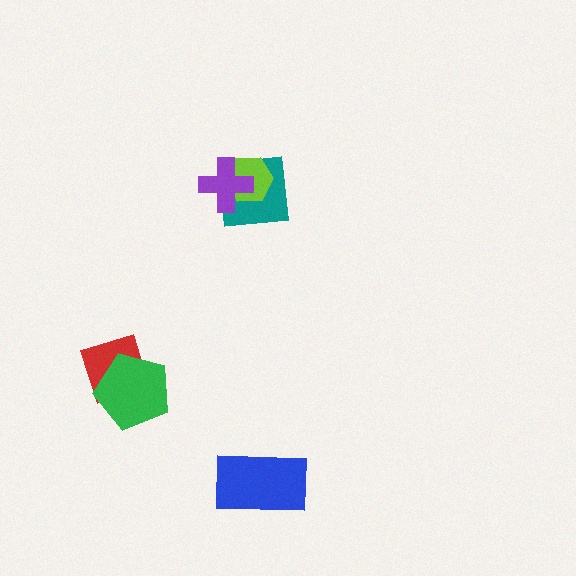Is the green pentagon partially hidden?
No, no other shape covers it.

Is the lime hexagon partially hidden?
Yes, it is partially covered by another shape.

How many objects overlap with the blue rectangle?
0 objects overlap with the blue rectangle.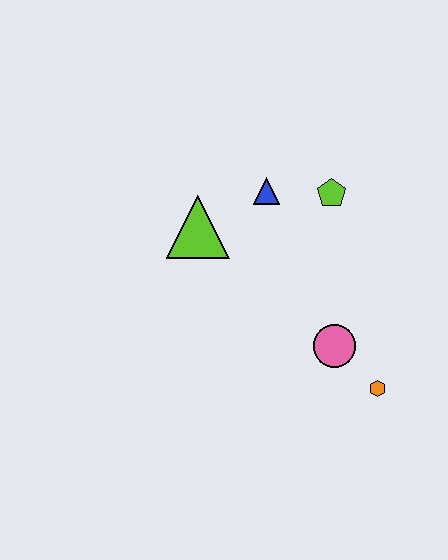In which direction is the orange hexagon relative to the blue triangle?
The orange hexagon is below the blue triangle.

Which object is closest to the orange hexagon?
The pink circle is closest to the orange hexagon.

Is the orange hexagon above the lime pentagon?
No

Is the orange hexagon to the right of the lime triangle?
Yes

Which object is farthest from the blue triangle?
The orange hexagon is farthest from the blue triangle.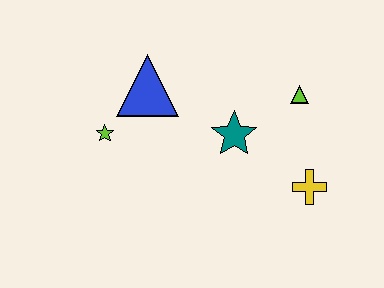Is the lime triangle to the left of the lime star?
No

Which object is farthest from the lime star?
The yellow cross is farthest from the lime star.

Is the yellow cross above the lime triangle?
No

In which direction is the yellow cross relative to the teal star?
The yellow cross is to the right of the teal star.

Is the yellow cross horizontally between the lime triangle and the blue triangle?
No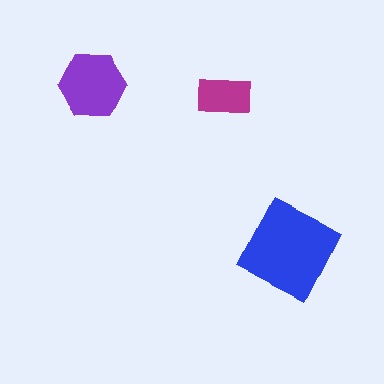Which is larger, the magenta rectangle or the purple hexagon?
The purple hexagon.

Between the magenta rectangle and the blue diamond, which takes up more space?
The blue diamond.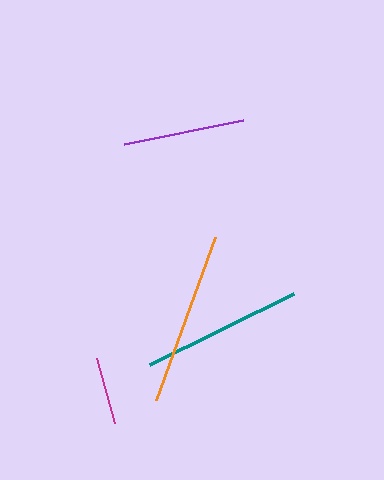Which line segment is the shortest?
The magenta line is the shortest at approximately 68 pixels.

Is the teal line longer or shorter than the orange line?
The orange line is longer than the teal line.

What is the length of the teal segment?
The teal segment is approximately 161 pixels long.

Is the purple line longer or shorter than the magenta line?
The purple line is longer than the magenta line.